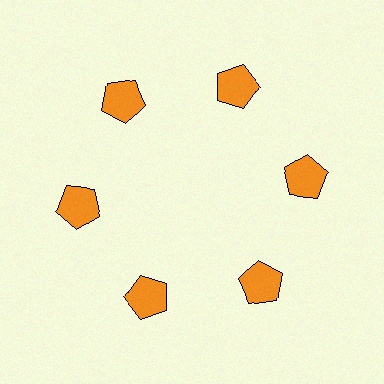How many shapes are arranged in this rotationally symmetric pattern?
There are 6 shapes, arranged in 6 groups of 1.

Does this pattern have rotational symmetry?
Yes, this pattern has 6-fold rotational symmetry. It looks the same after rotating 60 degrees around the center.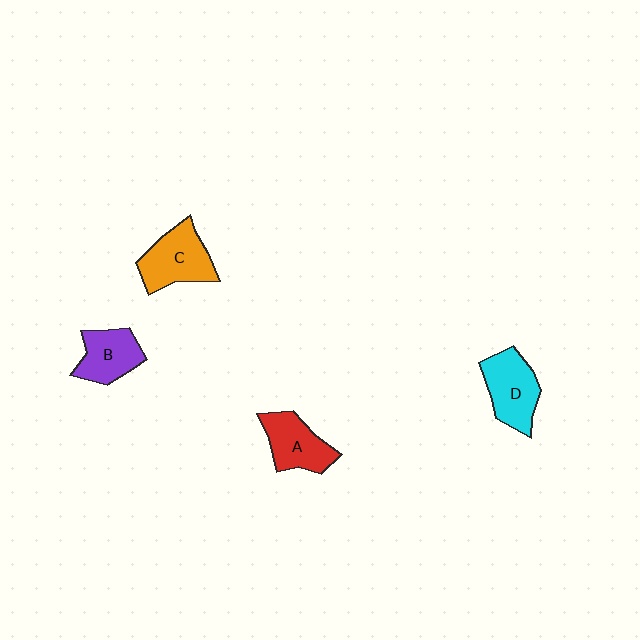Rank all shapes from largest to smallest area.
From largest to smallest: C (orange), D (cyan), A (red), B (purple).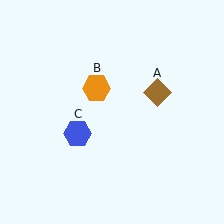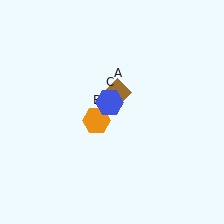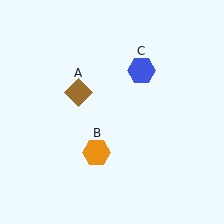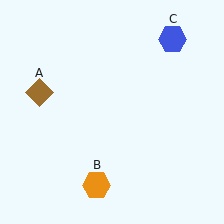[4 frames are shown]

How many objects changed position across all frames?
3 objects changed position: brown diamond (object A), orange hexagon (object B), blue hexagon (object C).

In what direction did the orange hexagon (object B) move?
The orange hexagon (object B) moved down.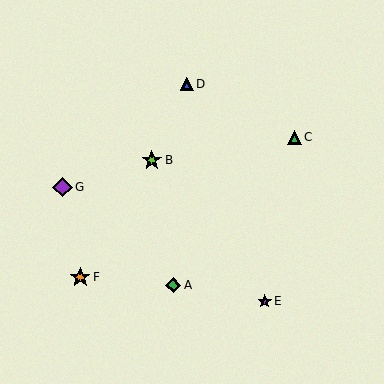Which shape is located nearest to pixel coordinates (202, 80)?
The blue triangle (labeled D) at (187, 84) is nearest to that location.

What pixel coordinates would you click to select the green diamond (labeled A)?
Click at (173, 285) to select the green diamond A.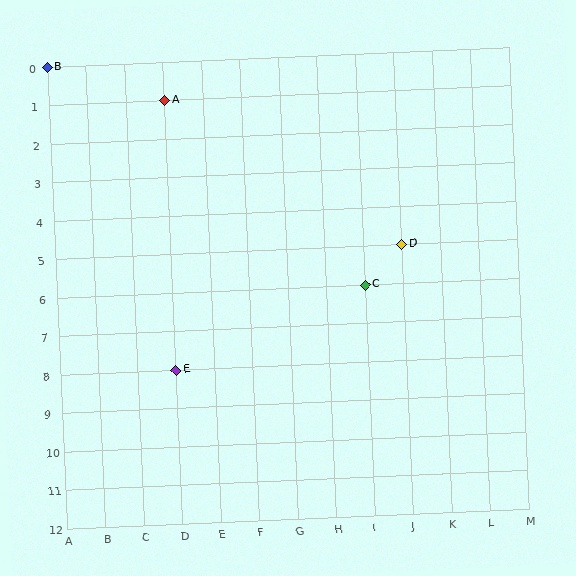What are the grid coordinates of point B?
Point B is at grid coordinates (A, 0).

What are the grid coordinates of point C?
Point C is at grid coordinates (I, 6).